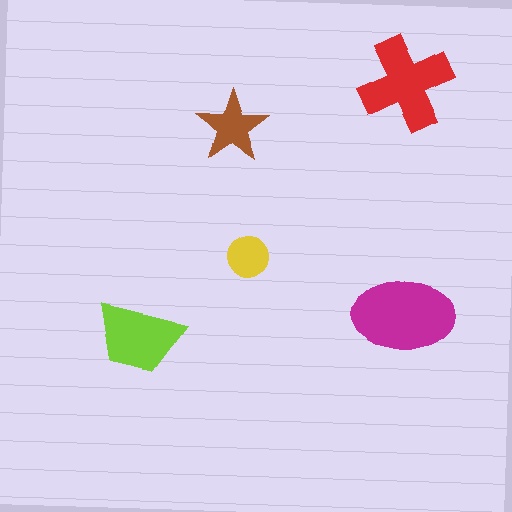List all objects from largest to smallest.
The magenta ellipse, the red cross, the lime trapezoid, the brown star, the yellow circle.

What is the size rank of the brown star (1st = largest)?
4th.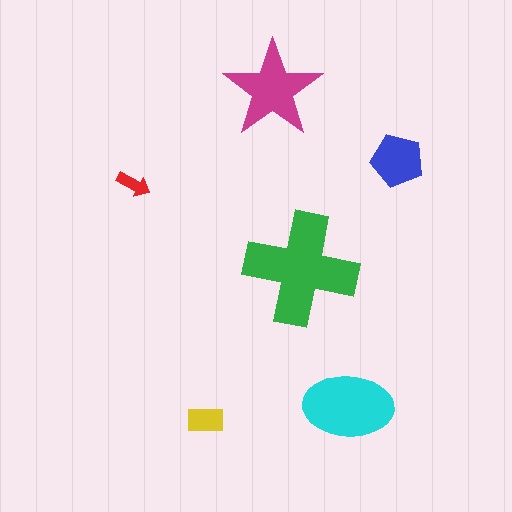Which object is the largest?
The green cross.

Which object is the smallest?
The red arrow.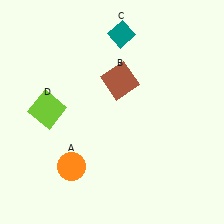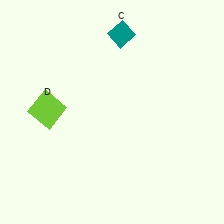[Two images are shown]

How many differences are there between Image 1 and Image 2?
There are 2 differences between the two images.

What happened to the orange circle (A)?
The orange circle (A) was removed in Image 2. It was in the bottom-left area of Image 1.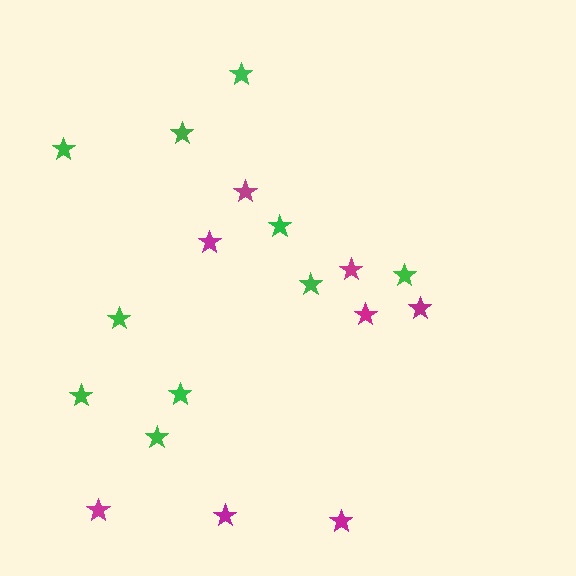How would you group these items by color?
There are 2 groups: one group of magenta stars (8) and one group of green stars (10).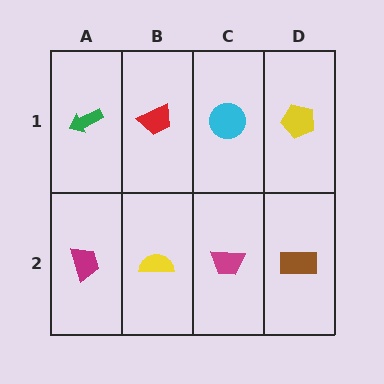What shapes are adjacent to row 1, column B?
A yellow semicircle (row 2, column B), a green arrow (row 1, column A), a cyan circle (row 1, column C).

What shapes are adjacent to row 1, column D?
A brown rectangle (row 2, column D), a cyan circle (row 1, column C).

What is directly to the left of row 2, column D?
A magenta trapezoid.